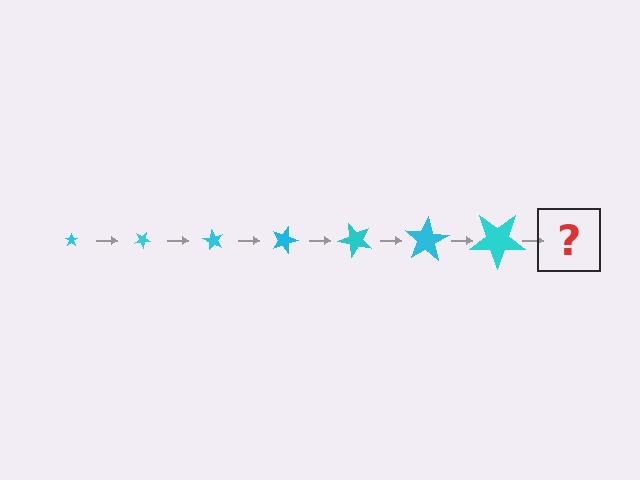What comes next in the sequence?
The next element should be a star, larger than the previous one and rotated 210 degrees from the start.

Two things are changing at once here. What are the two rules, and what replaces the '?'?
The two rules are that the star grows larger each step and it rotates 30 degrees each step. The '?' should be a star, larger than the previous one and rotated 210 degrees from the start.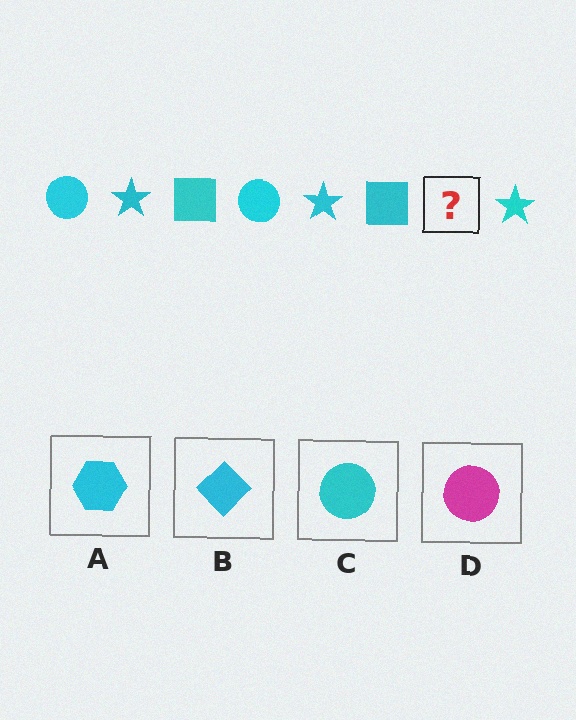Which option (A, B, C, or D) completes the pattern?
C.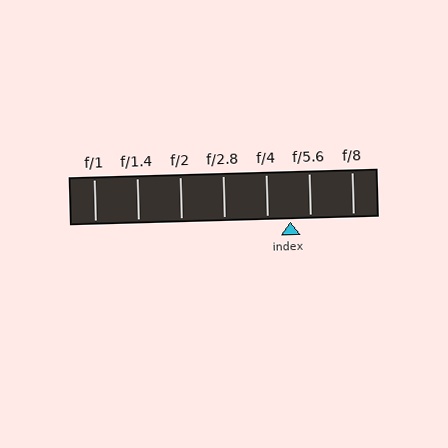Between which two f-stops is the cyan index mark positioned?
The index mark is between f/4 and f/5.6.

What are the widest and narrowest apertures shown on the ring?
The widest aperture shown is f/1 and the narrowest is f/8.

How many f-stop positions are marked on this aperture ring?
There are 7 f-stop positions marked.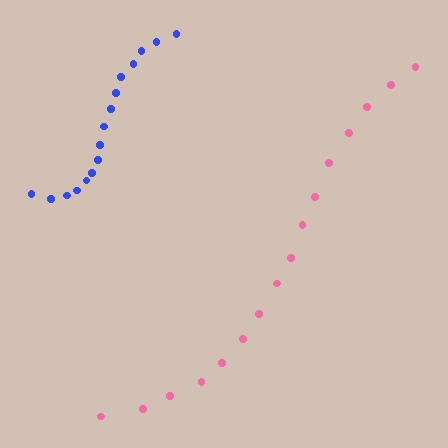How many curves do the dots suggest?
There are 2 distinct paths.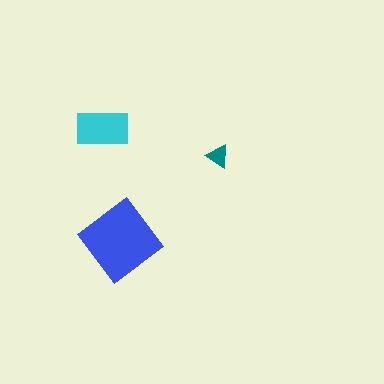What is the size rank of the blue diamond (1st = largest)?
1st.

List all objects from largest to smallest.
The blue diamond, the cyan rectangle, the teal triangle.